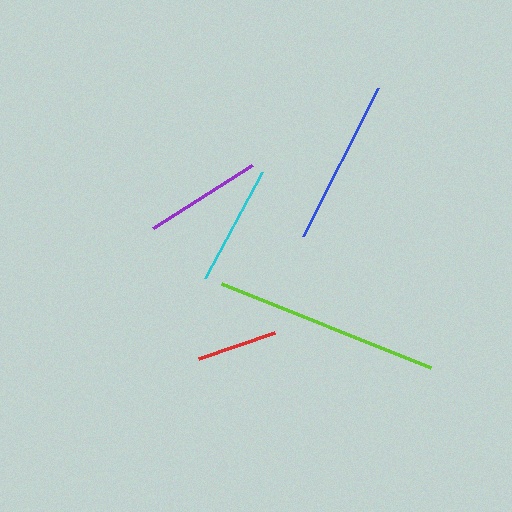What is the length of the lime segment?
The lime segment is approximately 225 pixels long.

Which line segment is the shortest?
The red line is the shortest at approximately 81 pixels.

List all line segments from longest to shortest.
From longest to shortest: lime, blue, cyan, purple, red.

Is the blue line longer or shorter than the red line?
The blue line is longer than the red line.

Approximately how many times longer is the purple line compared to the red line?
The purple line is approximately 1.4 times the length of the red line.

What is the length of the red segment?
The red segment is approximately 81 pixels long.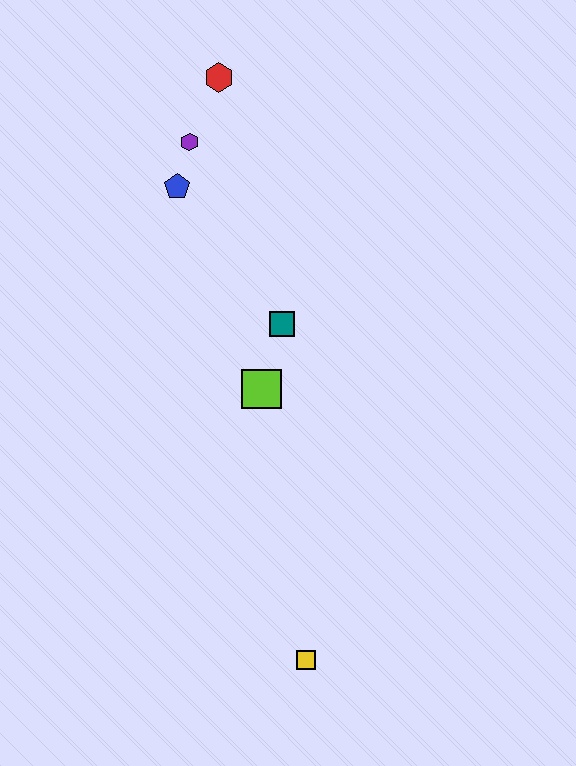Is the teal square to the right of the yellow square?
No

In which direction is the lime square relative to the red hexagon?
The lime square is below the red hexagon.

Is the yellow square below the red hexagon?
Yes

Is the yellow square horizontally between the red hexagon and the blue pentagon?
No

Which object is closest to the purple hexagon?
The blue pentagon is closest to the purple hexagon.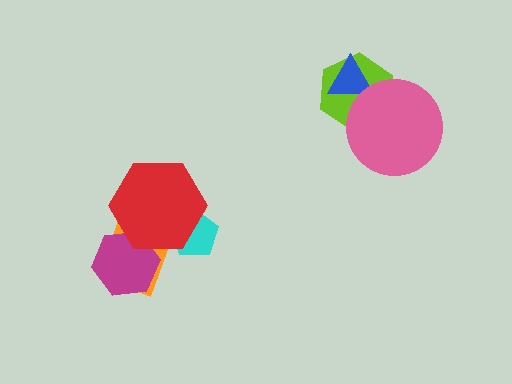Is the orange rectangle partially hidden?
Yes, it is partially covered by another shape.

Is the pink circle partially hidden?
No, no other shape covers it.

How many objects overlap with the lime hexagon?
2 objects overlap with the lime hexagon.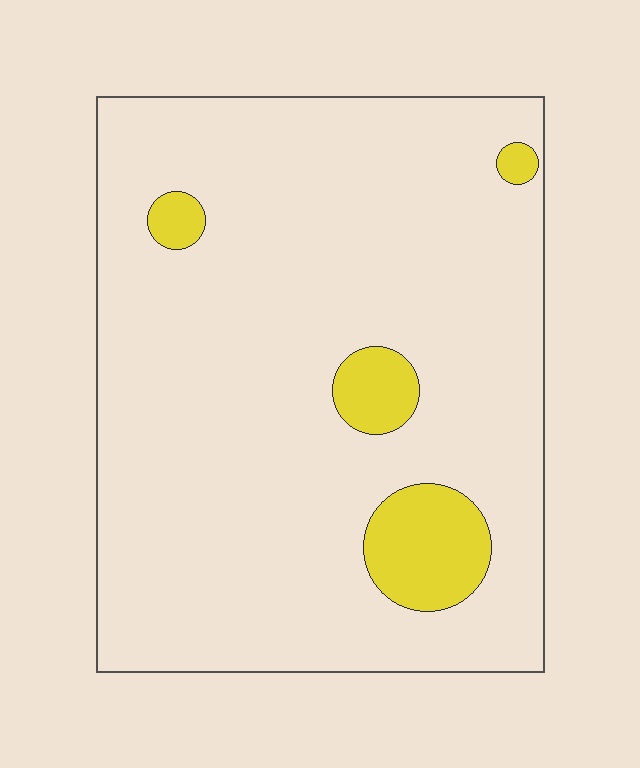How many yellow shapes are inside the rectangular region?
4.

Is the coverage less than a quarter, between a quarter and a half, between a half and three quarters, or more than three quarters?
Less than a quarter.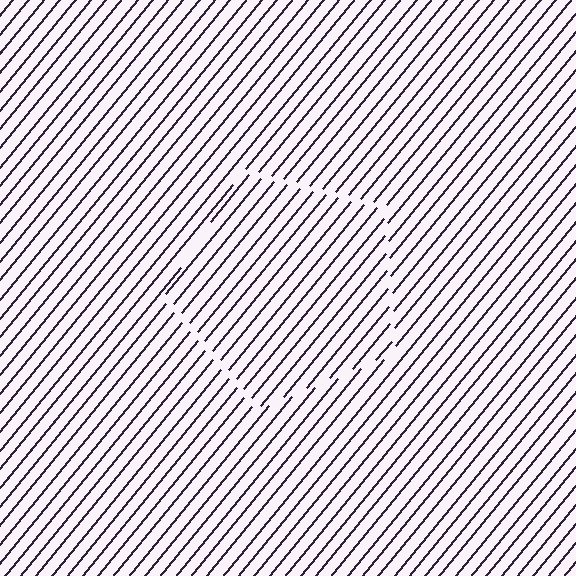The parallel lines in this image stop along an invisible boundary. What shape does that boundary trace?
An illusory pentagon. The interior of the shape contains the same grating, shifted by half a period — the contour is defined by the phase discontinuity where line-ends from the inner and outer gratings abut.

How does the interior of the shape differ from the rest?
The interior of the shape contains the same grating, shifted by half a period — the contour is defined by the phase discontinuity where line-ends from the inner and outer gratings abut.